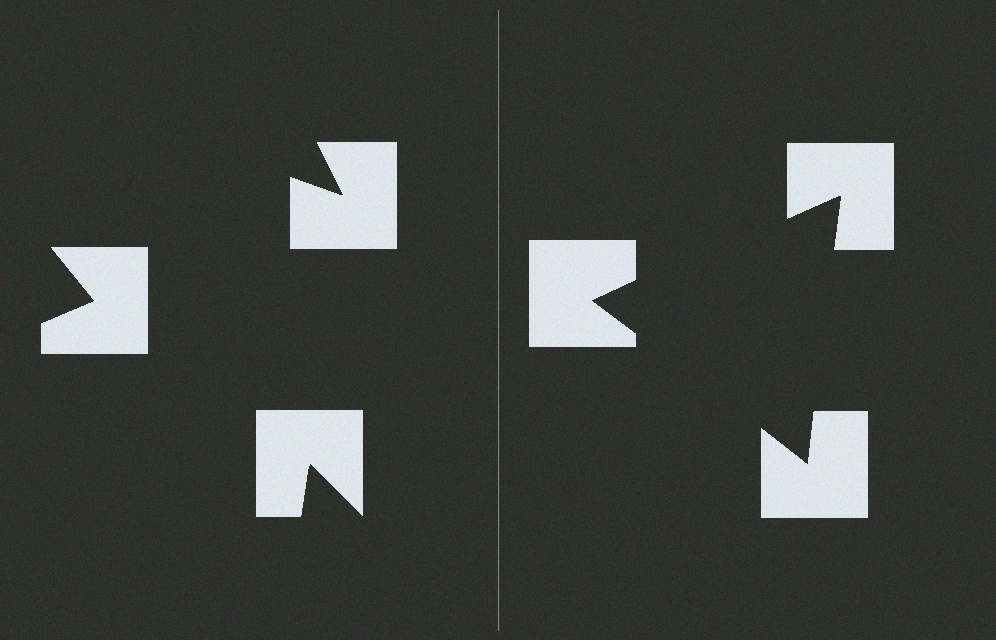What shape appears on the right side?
An illusory triangle.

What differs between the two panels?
The notched squares are positioned identically on both sides; only the wedge orientations differ. On the right they align to a triangle; on the left they are misaligned.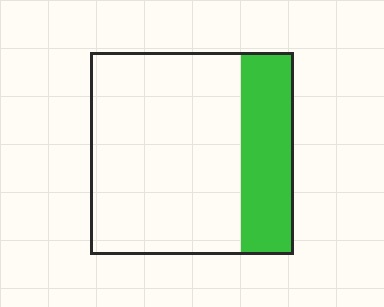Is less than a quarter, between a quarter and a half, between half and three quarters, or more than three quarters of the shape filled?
Between a quarter and a half.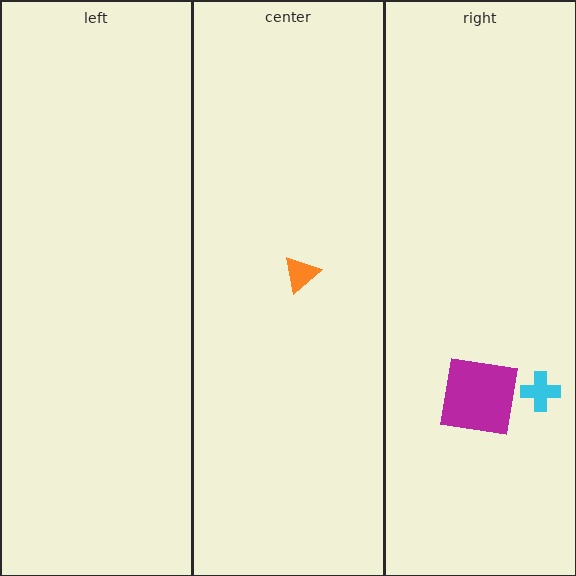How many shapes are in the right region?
2.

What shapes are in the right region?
The magenta square, the cyan cross.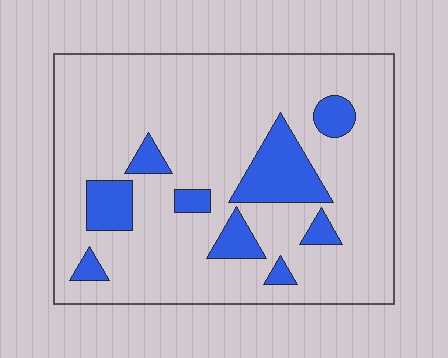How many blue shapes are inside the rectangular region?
9.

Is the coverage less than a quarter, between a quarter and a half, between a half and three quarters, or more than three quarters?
Less than a quarter.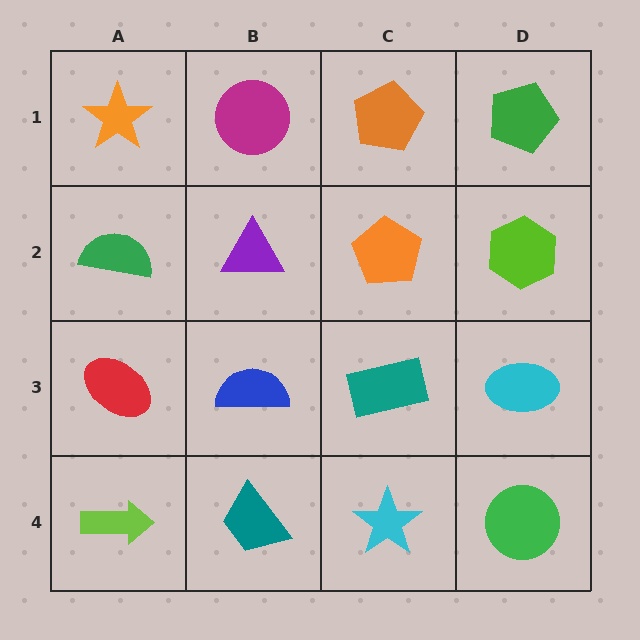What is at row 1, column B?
A magenta circle.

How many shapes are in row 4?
4 shapes.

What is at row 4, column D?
A green circle.